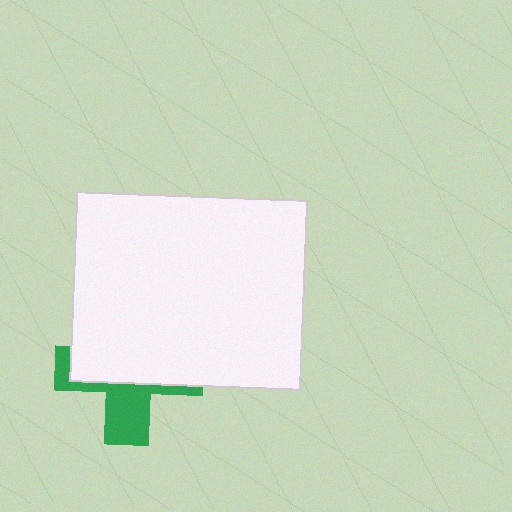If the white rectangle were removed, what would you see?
You would see the complete green cross.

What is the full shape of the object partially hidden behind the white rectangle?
The partially hidden object is a green cross.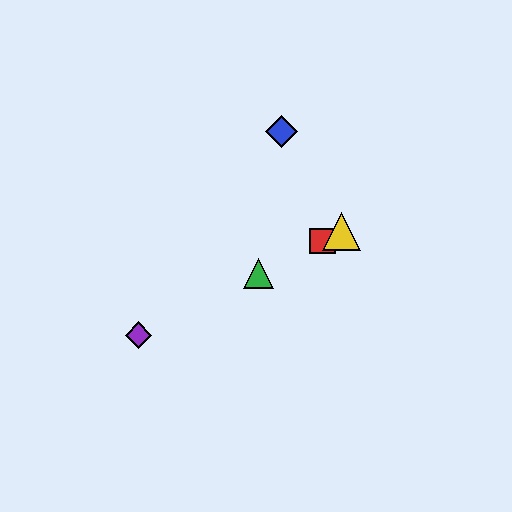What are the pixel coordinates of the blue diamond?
The blue diamond is at (281, 131).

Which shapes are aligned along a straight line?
The red square, the green triangle, the yellow triangle, the purple diamond are aligned along a straight line.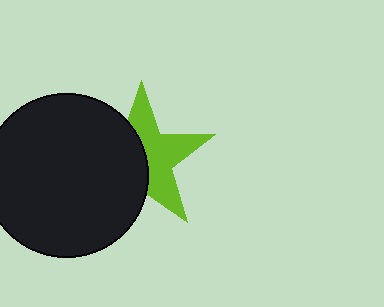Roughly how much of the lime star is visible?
About half of it is visible (roughly 52%).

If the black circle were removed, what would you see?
You would see the complete lime star.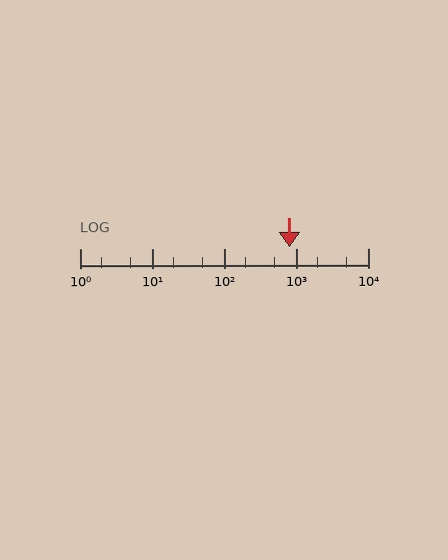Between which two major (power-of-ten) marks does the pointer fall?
The pointer is between 100 and 1000.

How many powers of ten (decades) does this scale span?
The scale spans 4 decades, from 1 to 10000.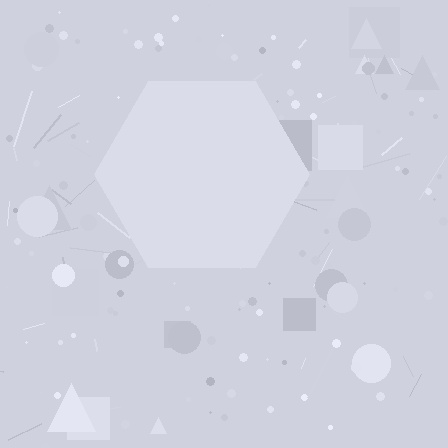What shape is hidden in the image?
A hexagon is hidden in the image.